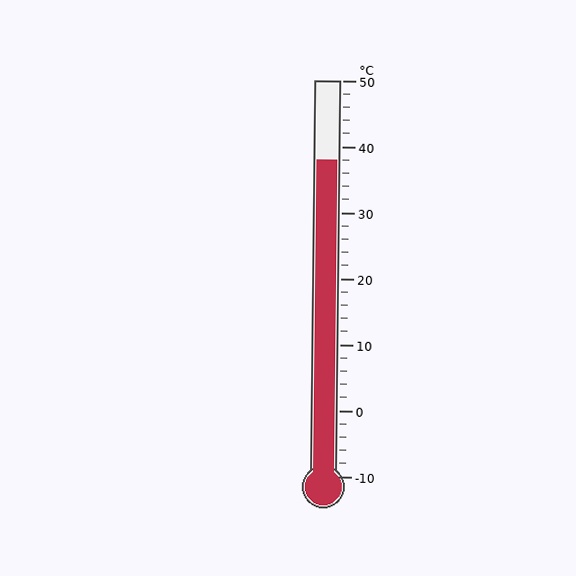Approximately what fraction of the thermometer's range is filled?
The thermometer is filled to approximately 80% of its range.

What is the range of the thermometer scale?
The thermometer scale ranges from -10°C to 50°C.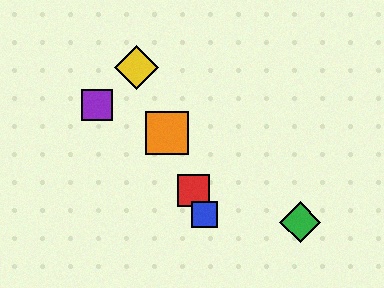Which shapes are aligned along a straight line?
The red square, the blue square, the yellow diamond, the orange square are aligned along a straight line.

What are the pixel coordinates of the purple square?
The purple square is at (97, 105).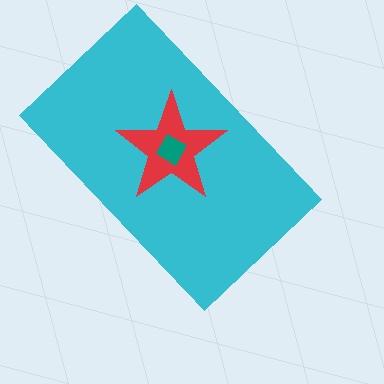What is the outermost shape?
The cyan rectangle.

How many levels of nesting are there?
3.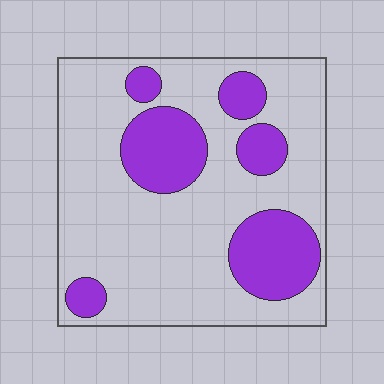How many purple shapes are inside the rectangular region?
6.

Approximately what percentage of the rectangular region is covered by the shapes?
Approximately 25%.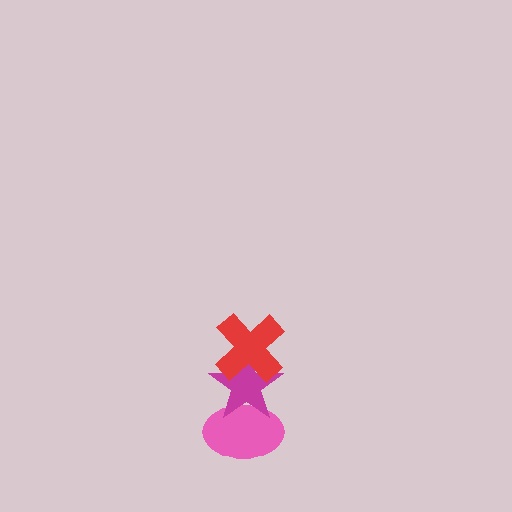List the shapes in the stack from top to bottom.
From top to bottom: the red cross, the magenta star, the pink ellipse.